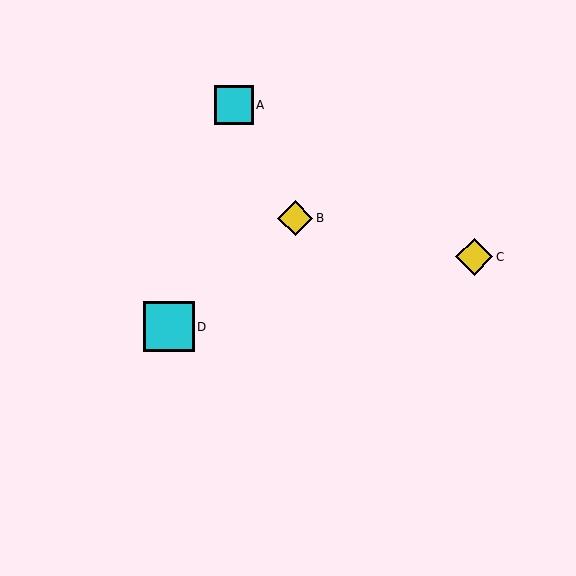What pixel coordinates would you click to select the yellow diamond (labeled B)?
Click at (295, 218) to select the yellow diamond B.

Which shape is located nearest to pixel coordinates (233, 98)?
The cyan square (labeled A) at (234, 105) is nearest to that location.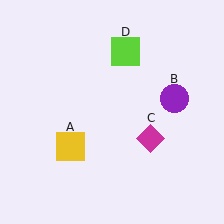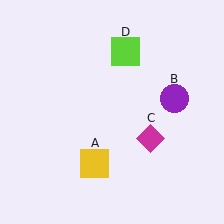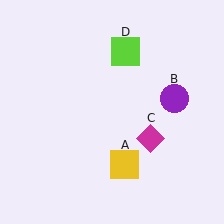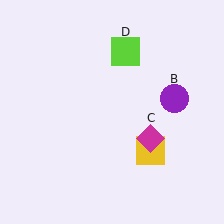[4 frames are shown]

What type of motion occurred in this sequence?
The yellow square (object A) rotated counterclockwise around the center of the scene.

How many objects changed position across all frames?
1 object changed position: yellow square (object A).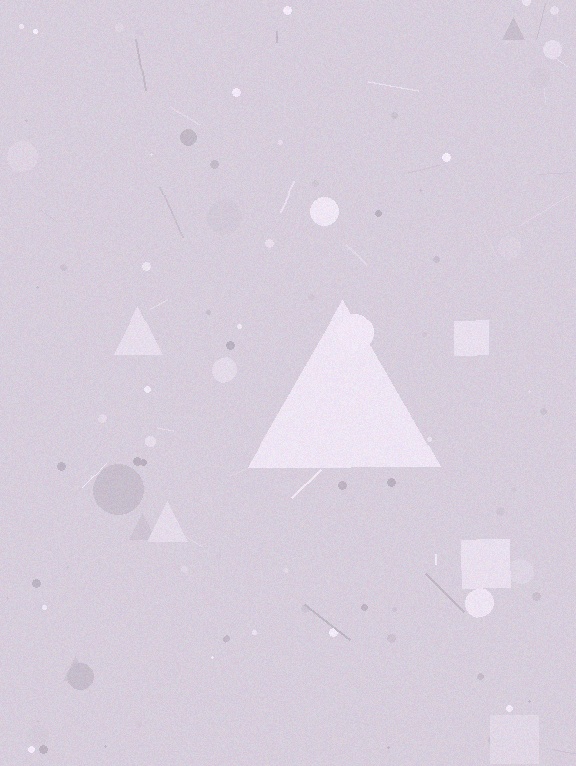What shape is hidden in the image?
A triangle is hidden in the image.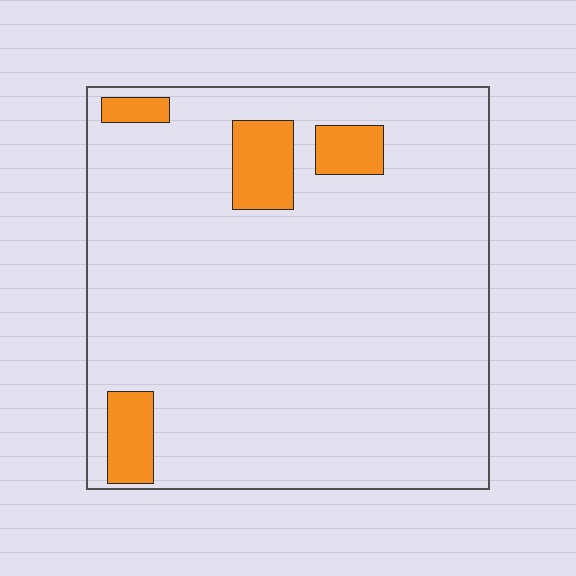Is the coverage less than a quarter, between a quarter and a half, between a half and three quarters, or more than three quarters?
Less than a quarter.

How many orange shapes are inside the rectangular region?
4.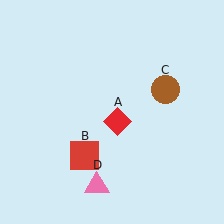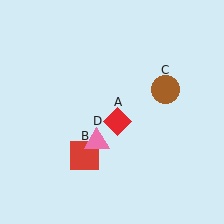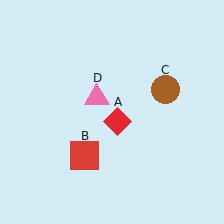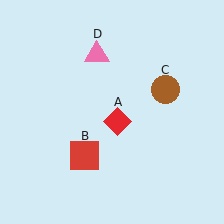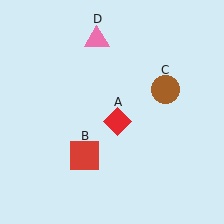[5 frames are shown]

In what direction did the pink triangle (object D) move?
The pink triangle (object D) moved up.